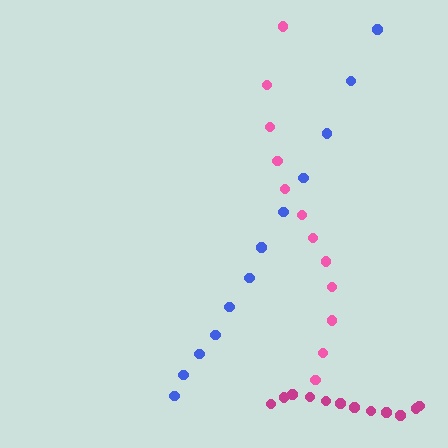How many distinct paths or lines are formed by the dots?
There are 3 distinct paths.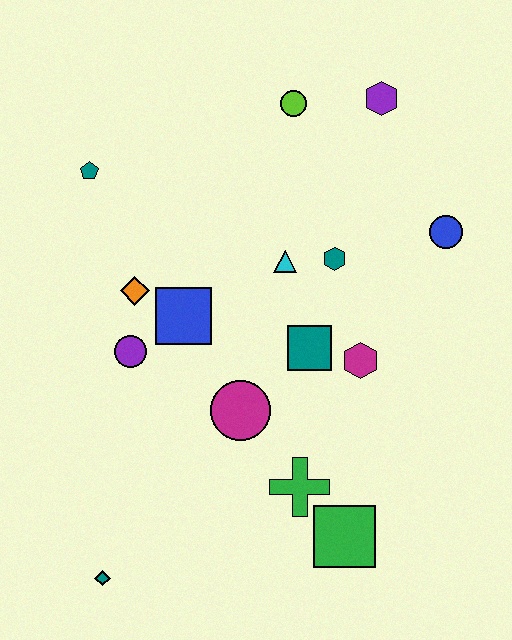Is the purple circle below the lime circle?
Yes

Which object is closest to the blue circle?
The teal hexagon is closest to the blue circle.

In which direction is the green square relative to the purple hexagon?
The green square is below the purple hexagon.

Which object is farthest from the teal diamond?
The purple hexagon is farthest from the teal diamond.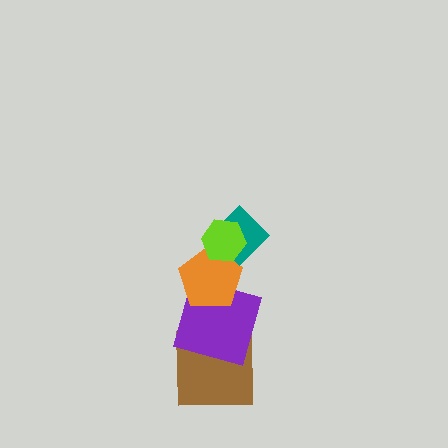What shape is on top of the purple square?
The orange pentagon is on top of the purple square.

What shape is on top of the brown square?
The purple square is on top of the brown square.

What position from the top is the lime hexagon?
The lime hexagon is 1st from the top.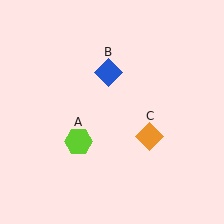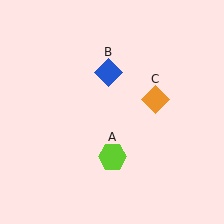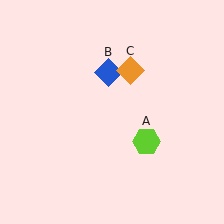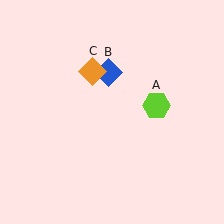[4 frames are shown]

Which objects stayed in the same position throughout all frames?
Blue diamond (object B) remained stationary.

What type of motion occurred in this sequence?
The lime hexagon (object A), orange diamond (object C) rotated counterclockwise around the center of the scene.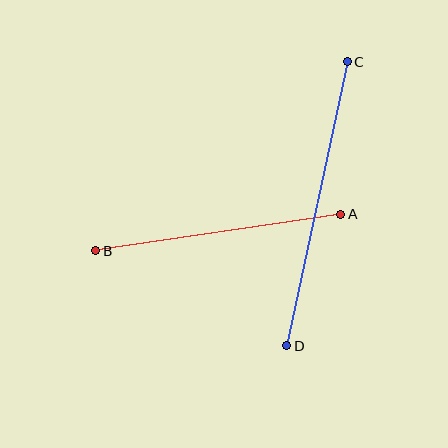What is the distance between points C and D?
The distance is approximately 290 pixels.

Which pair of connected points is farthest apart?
Points C and D are farthest apart.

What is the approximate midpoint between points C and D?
The midpoint is at approximately (317, 204) pixels.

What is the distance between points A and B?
The distance is approximately 248 pixels.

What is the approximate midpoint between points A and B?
The midpoint is at approximately (218, 232) pixels.